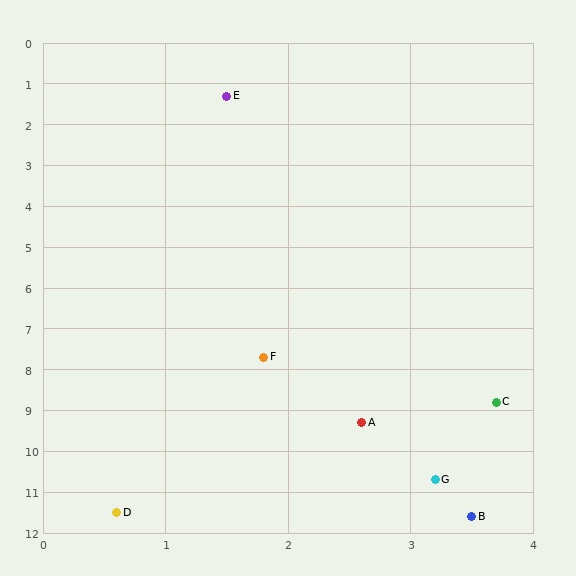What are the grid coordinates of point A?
Point A is at approximately (2.6, 9.3).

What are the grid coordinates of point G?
Point G is at approximately (3.2, 10.7).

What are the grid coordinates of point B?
Point B is at approximately (3.5, 11.6).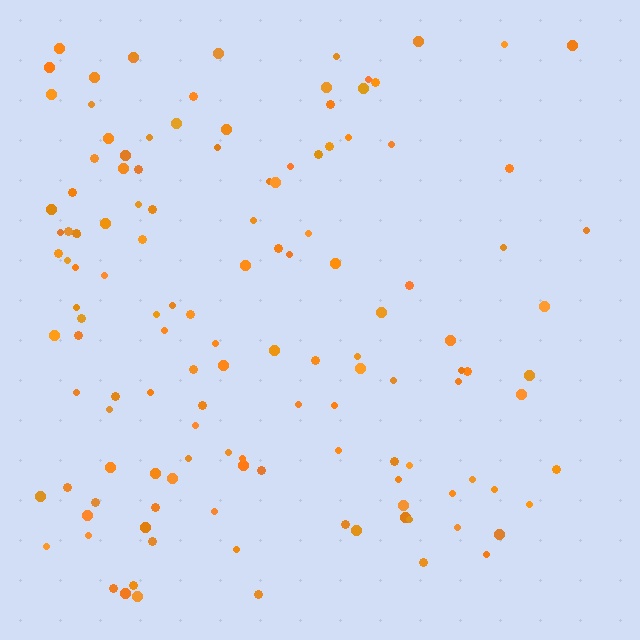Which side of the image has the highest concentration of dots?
The left.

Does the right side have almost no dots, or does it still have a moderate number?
Still a moderate number, just noticeably fewer than the left.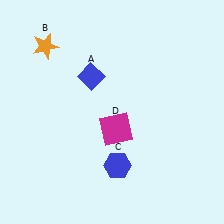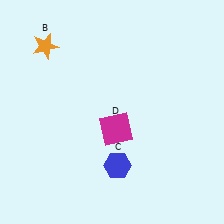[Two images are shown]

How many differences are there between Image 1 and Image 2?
There is 1 difference between the two images.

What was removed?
The blue diamond (A) was removed in Image 2.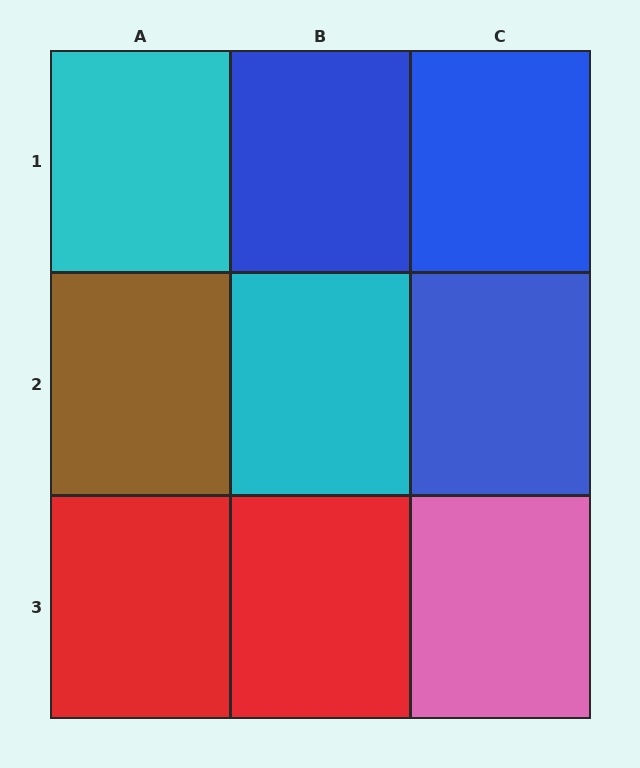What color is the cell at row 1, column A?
Cyan.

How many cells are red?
2 cells are red.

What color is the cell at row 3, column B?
Red.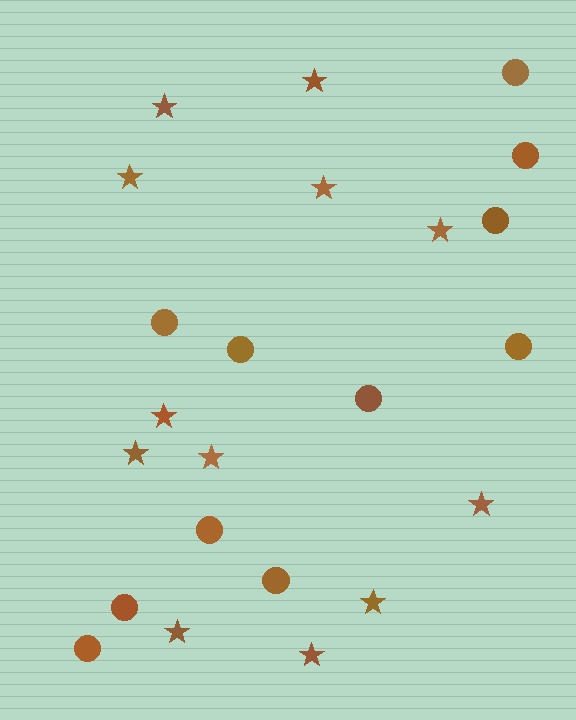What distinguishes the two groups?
There are 2 groups: one group of stars (12) and one group of circles (11).